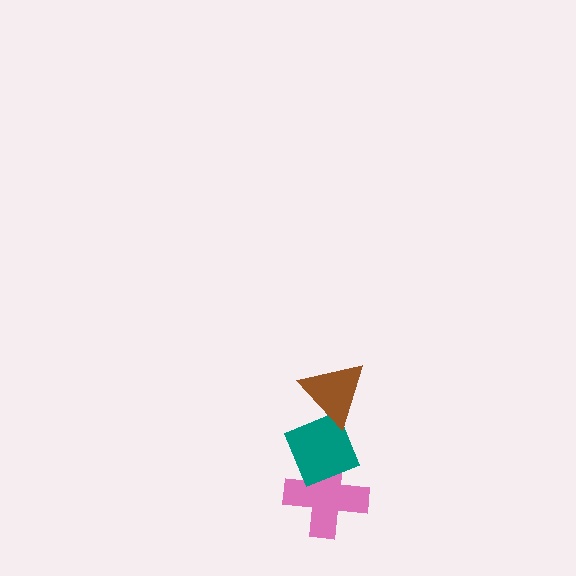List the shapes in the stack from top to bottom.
From top to bottom: the brown triangle, the teal diamond, the pink cross.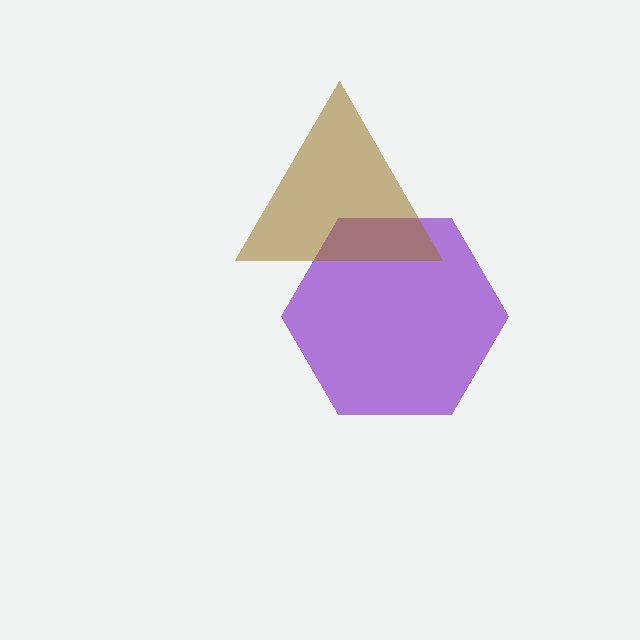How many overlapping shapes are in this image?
There are 2 overlapping shapes in the image.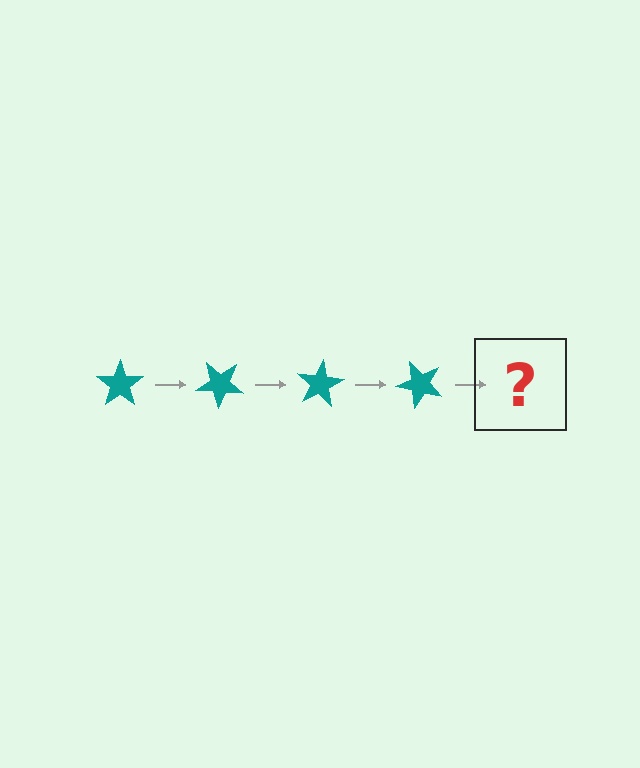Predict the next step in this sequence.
The next step is a teal star rotated 160 degrees.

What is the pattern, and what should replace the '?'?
The pattern is that the star rotates 40 degrees each step. The '?' should be a teal star rotated 160 degrees.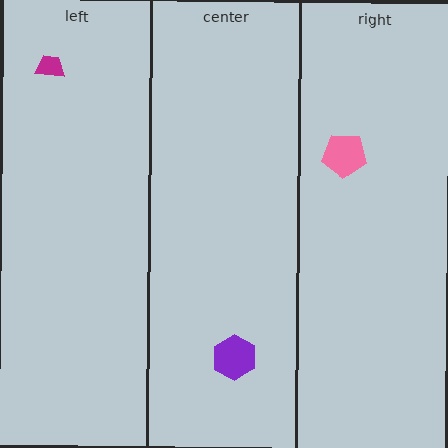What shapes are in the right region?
The pink pentagon.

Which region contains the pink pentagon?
The right region.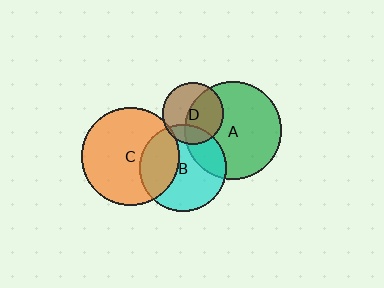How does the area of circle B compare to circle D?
Approximately 2.0 times.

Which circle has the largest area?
Circle C (orange).